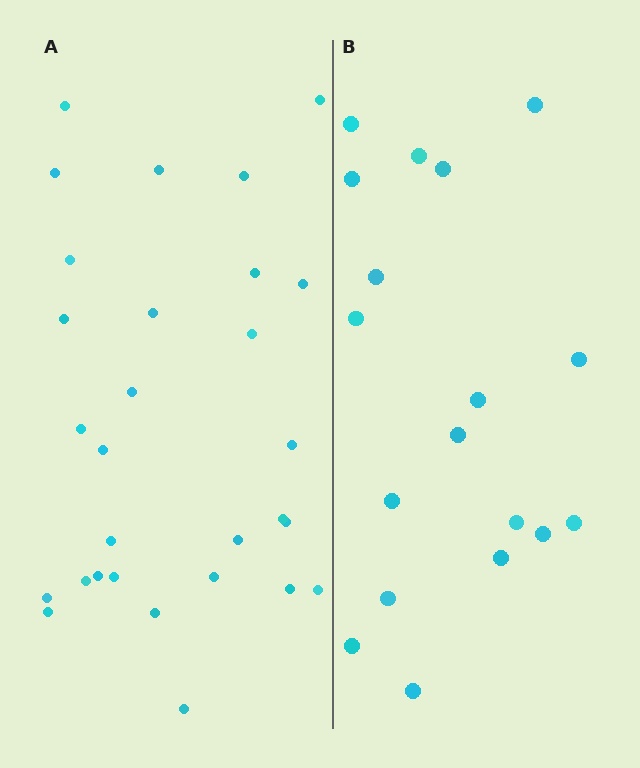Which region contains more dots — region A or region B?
Region A (the left region) has more dots.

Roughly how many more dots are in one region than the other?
Region A has roughly 12 or so more dots than region B.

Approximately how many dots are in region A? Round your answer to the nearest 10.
About 30 dots. (The exact count is 29, which rounds to 30.)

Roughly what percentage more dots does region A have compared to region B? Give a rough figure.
About 60% more.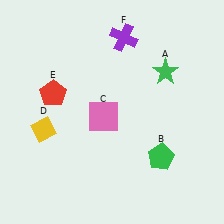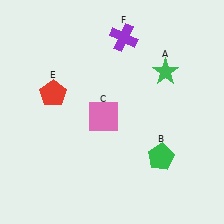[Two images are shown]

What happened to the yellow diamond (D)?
The yellow diamond (D) was removed in Image 2. It was in the bottom-left area of Image 1.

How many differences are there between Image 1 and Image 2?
There is 1 difference between the two images.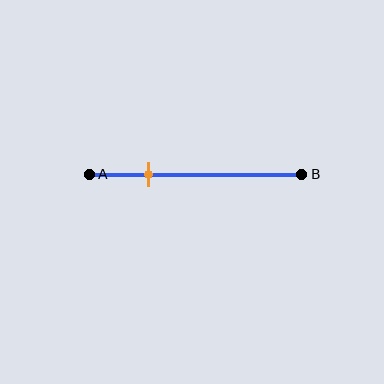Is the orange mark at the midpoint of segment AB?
No, the mark is at about 30% from A, not at the 50% midpoint.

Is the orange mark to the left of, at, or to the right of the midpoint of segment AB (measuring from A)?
The orange mark is to the left of the midpoint of segment AB.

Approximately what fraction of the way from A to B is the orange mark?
The orange mark is approximately 30% of the way from A to B.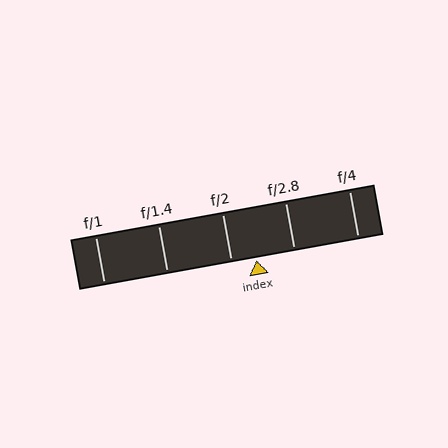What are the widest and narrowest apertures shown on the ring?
The widest aperture shown is f/1 and the narrowest is f/4.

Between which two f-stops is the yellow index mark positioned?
The index mark is between f/2 and f/2.8.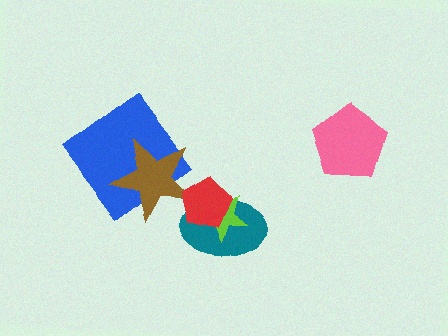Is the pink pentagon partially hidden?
No, no other shape covers it.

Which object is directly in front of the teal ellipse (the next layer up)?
The lime star is directly in front of the teal ellipse.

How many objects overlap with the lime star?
2 objects overlap with the lime star.